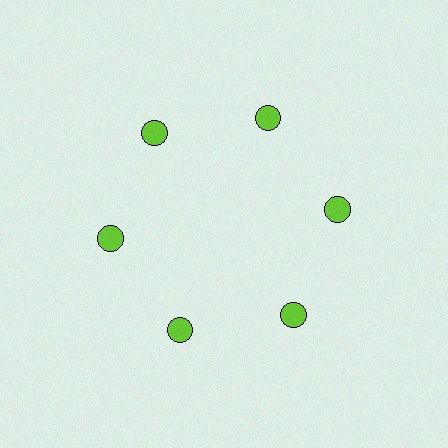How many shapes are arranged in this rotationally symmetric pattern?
There are 6 shapes, arranged in 6 groups of 1.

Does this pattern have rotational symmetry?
Yes, this pattern has 6-fold rotational symmetry. It looks the same after rotating 60 degrees around the center.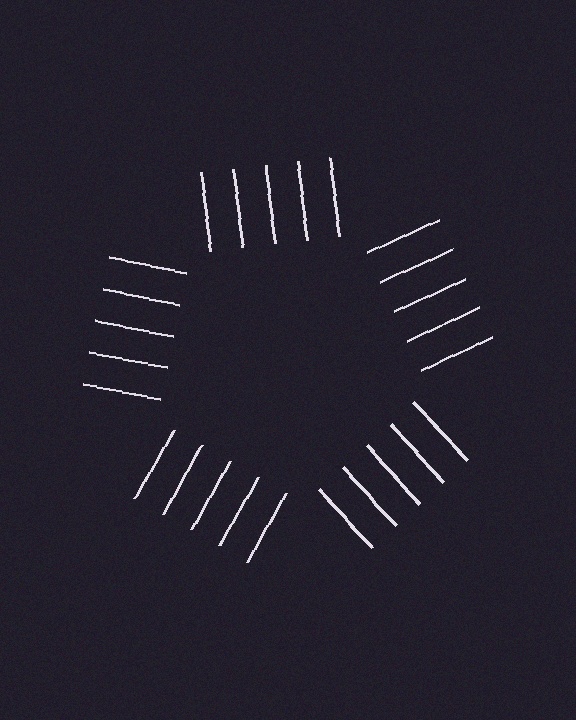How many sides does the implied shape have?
5 sides — the line-ends trace a pentagon.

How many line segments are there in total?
25 — 5 along each of the 5 edges.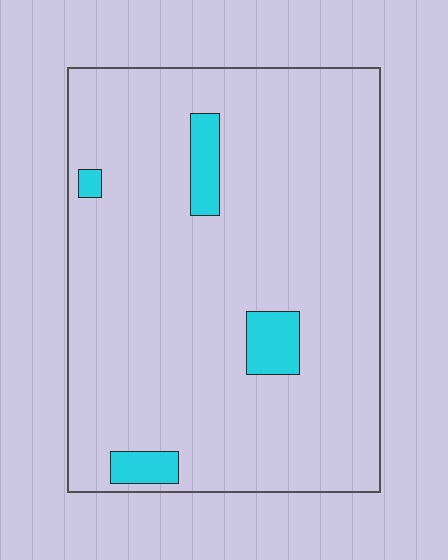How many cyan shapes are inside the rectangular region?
4.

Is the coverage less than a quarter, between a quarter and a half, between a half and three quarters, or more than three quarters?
Less than a quarter.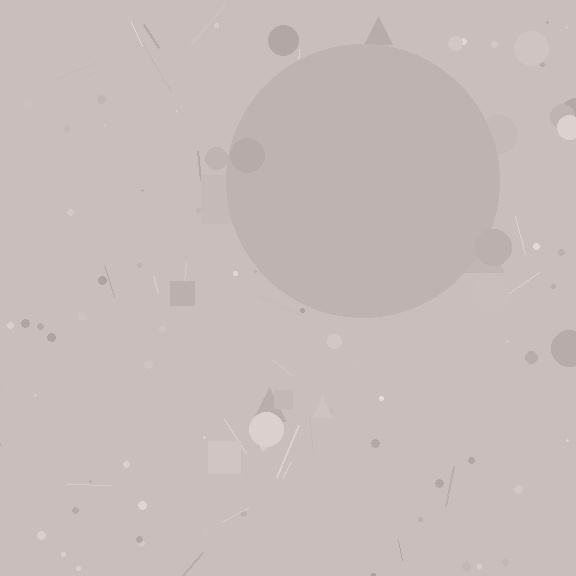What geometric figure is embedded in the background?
A circle is embedded in the background.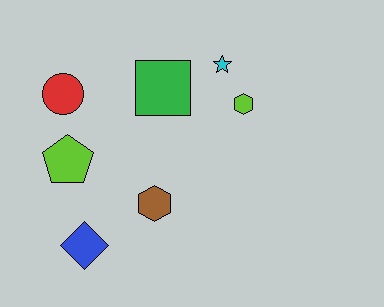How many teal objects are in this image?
There are no teal objects.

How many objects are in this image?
There are 7 objects.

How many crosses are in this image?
There are no crosses.